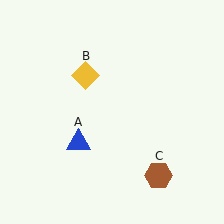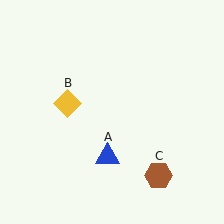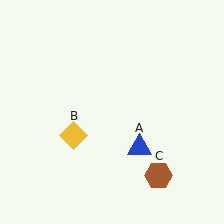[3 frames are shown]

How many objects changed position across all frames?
2 objects changed position: blue triangle (object A), yellow diamond (object B).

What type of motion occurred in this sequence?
The blue triangle (object A), yellow diamond (object B) rotated counterclockwise around the center of the scene.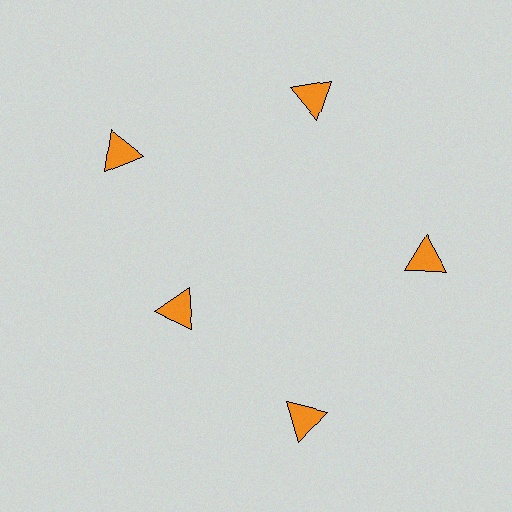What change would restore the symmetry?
The symmetry would be restored by moving it outward, back onto the ring so that all 5 triangles sit at equal angles and equal distance from the center.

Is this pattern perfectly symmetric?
No. The 5 orange triangles are arranged in a ring, but one element near the 8 o'clock position is pulled inward toward the center, breaking the 5-fold rotational symmetry.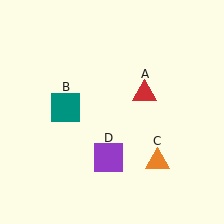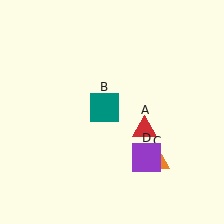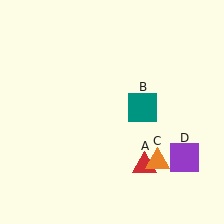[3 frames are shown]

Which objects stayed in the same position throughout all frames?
Orange triangle (object C) remained stationary.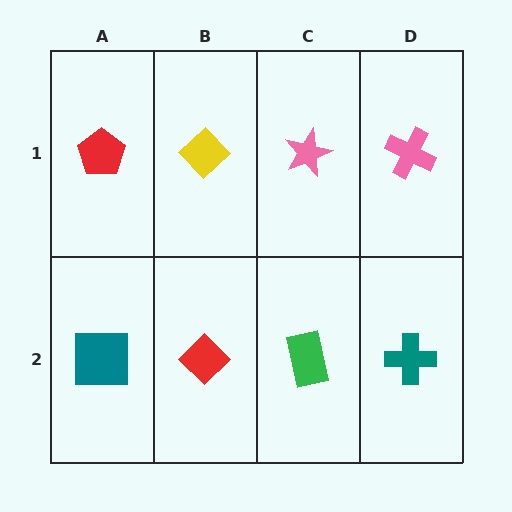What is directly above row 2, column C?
A pink star.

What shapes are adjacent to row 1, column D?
A teal cross (row 2, column D), a pink star (row 1, column C).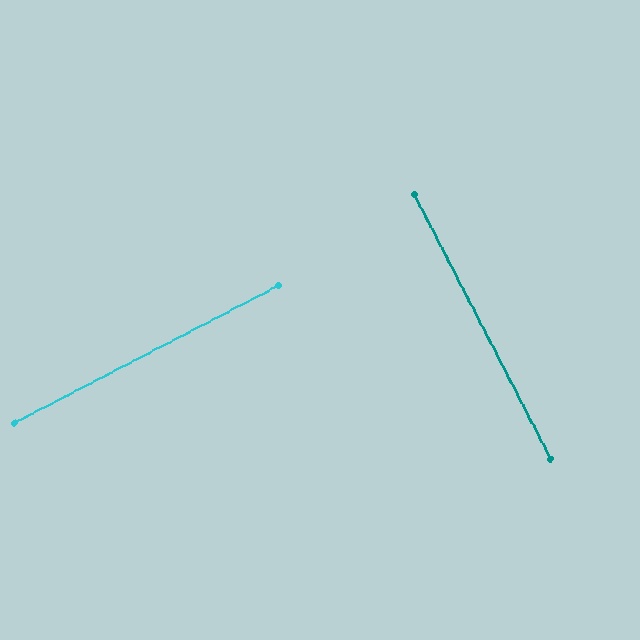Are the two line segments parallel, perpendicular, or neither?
Perpendicular — they meet at approximately 90°.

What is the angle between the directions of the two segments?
Approximately 90 degrees.